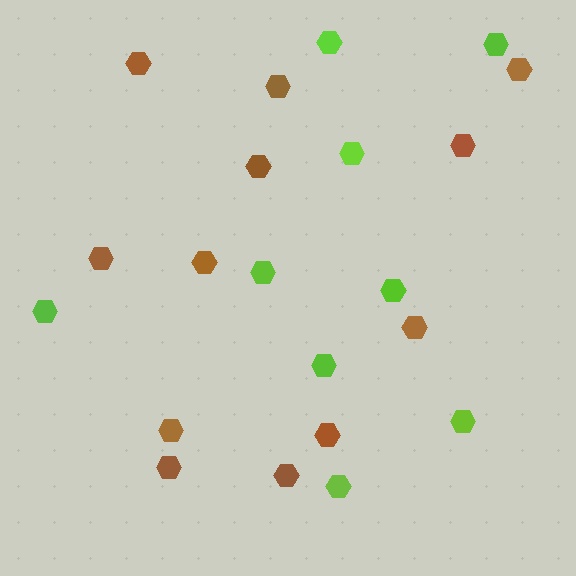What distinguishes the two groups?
There are 2 groups: one group of lime hexagons (9) and one group of brown hexagons (12).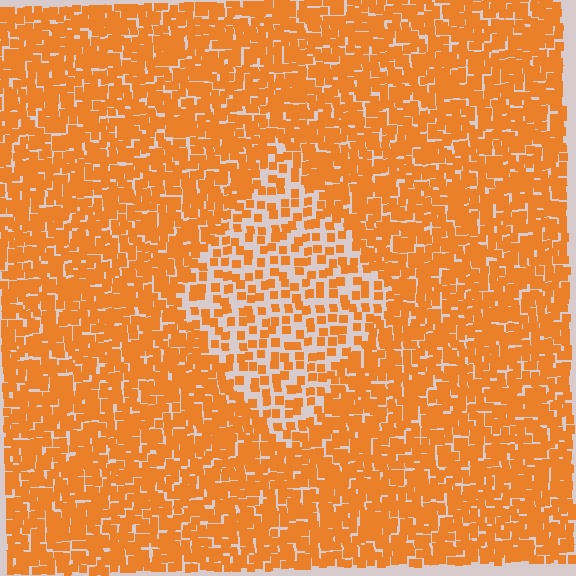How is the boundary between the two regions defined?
The boundary is defined by a change in element density (approximately 2.1x ratio). All elements are the same color, size, and shape.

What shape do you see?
I see a diamond.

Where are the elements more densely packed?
The elements are more densely packed outside the diamond boundary.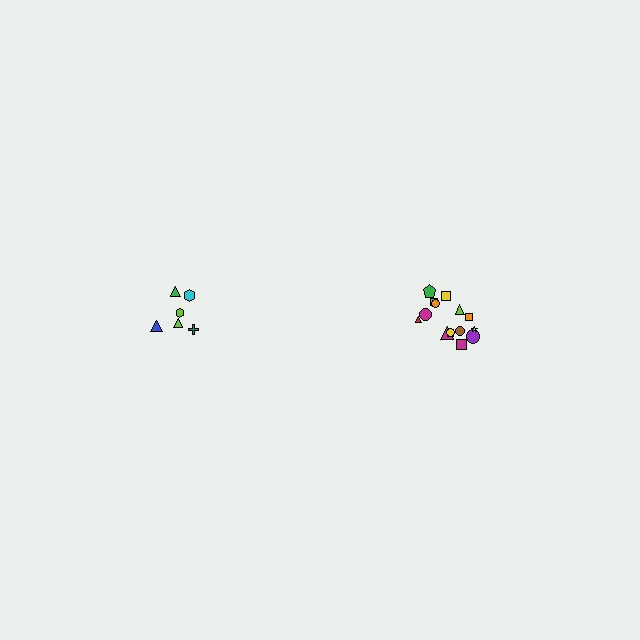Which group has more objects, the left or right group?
The right group.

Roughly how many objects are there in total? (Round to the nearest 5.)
Roughly 20 objects in total.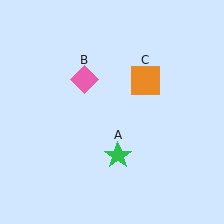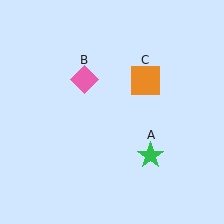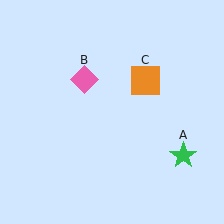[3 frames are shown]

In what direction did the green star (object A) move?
The green star (object A) moved right.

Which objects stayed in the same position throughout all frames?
Pink diamond (object B) and orange square (object C) remained stationary.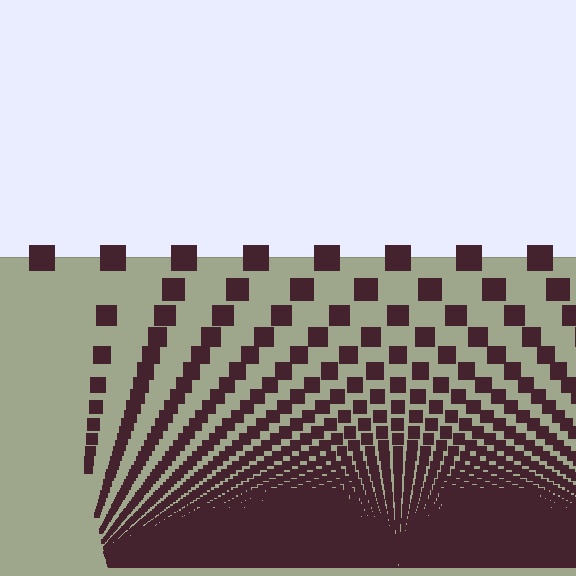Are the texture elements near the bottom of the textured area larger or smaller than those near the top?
Smaller. The gradient is inverted — elements near the bottom are smaller and denser.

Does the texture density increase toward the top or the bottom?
Density increases toward the bottom.